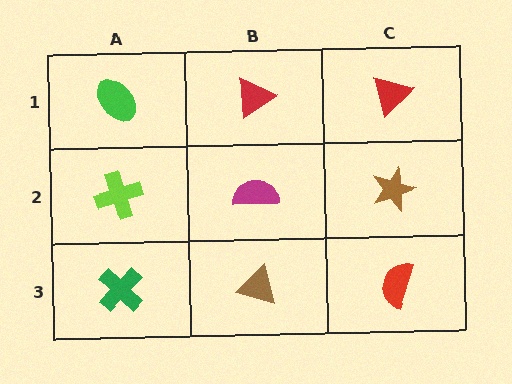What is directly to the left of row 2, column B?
A lime cross.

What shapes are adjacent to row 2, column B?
A red triangle (row 1, column B), a brown triangle (row 3, column B), a lime cross (row 2, column A), a brown star (row 2, column C).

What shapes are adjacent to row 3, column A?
A lime cross (row 2, column A), a brown triangle (row 3, column B).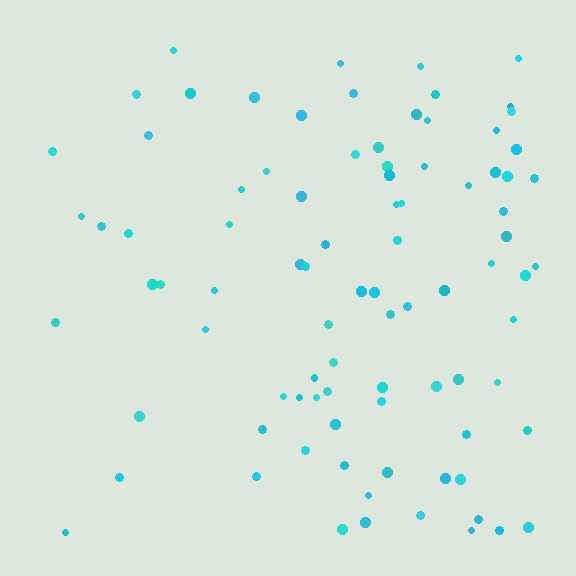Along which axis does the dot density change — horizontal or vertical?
Horizontal.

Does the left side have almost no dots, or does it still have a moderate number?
Still a moderate number, just noticeably fewer than the right.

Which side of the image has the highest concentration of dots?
The right.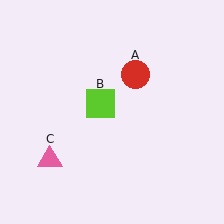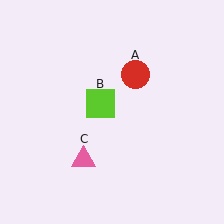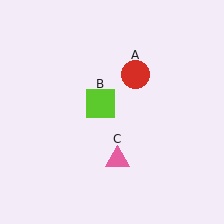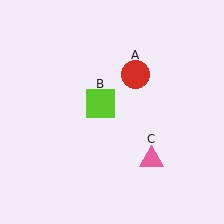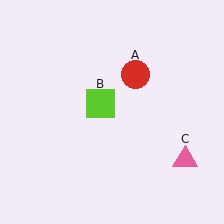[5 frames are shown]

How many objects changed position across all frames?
1 object changed position: pink triangle (object C).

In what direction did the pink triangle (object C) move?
The pink triangle (object C) moved right.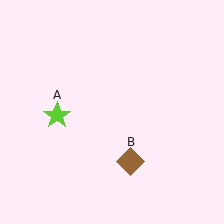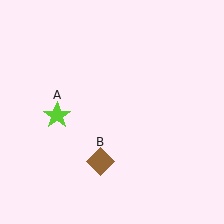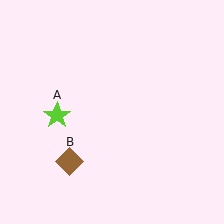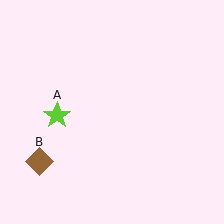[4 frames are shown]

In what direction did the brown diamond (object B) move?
The brown diamond (object B) moved left.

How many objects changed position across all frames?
1 object changed position: brown diamond (object B).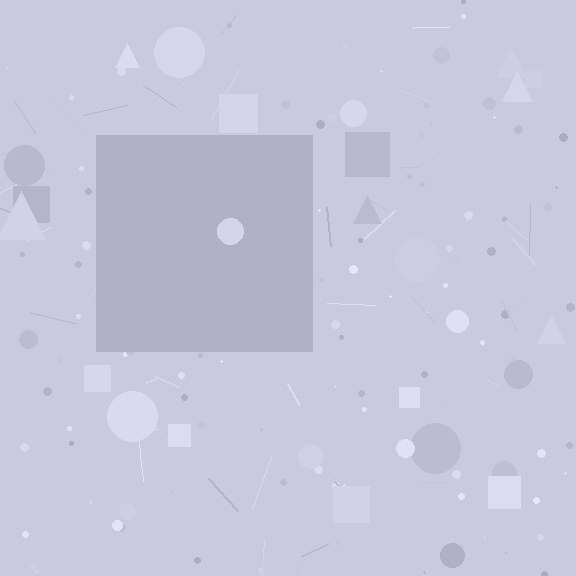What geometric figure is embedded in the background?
A square is embedded in the background.